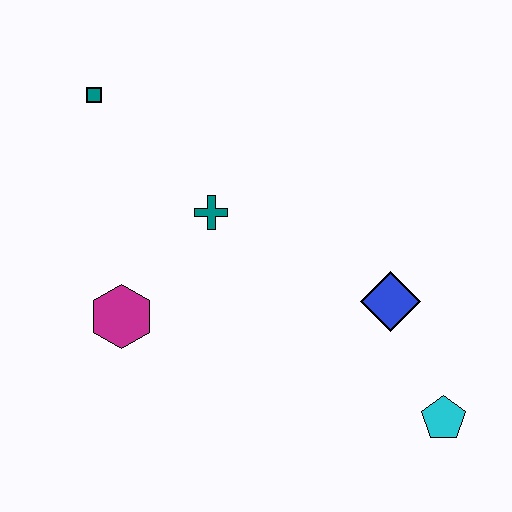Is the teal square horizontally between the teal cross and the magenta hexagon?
No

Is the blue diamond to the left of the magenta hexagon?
No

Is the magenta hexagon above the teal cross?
No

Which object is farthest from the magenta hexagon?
The cyan pentagon is farthest from the magenta hexagon.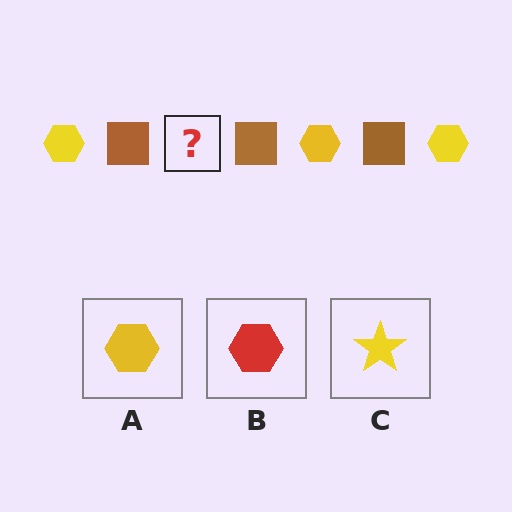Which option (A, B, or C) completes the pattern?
A.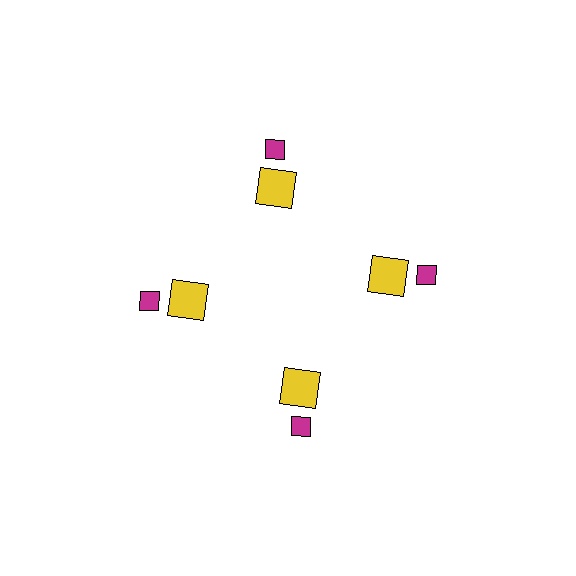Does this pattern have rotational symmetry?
Yes, this pattern has 4-fold rotational symmetry. It looks the same after rotating 90 degrees around the center.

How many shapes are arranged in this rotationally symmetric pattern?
There are 8 shapes, arranged in 4 groups of 2.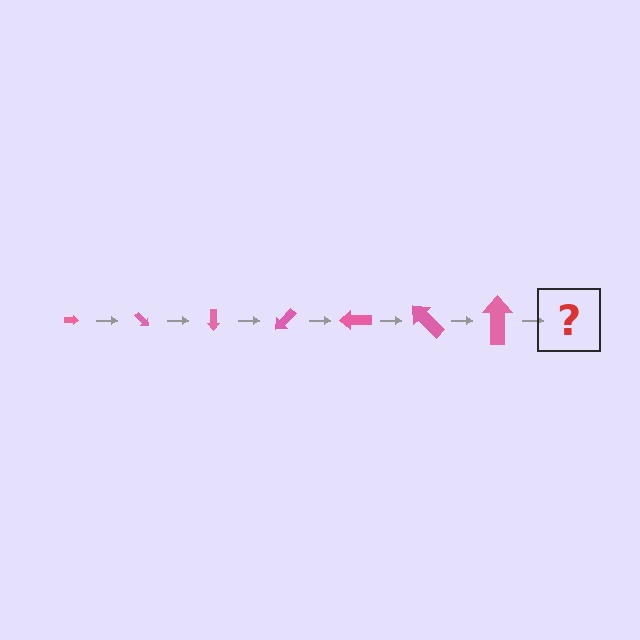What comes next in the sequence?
The next element should be an arrow, larger than the previous one and rotated 315 degrees from the start.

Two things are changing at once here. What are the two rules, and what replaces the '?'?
The two rules are that the arrow grows larger each step and it rotates 45 degrees each step. The '?' should be an arrow, larger than the previous one and rotated 315 degrees from the start.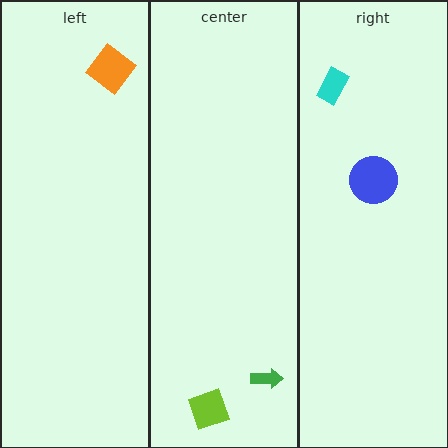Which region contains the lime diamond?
The center region.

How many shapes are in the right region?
2.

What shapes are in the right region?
The cyan rectangle, the blue circle.